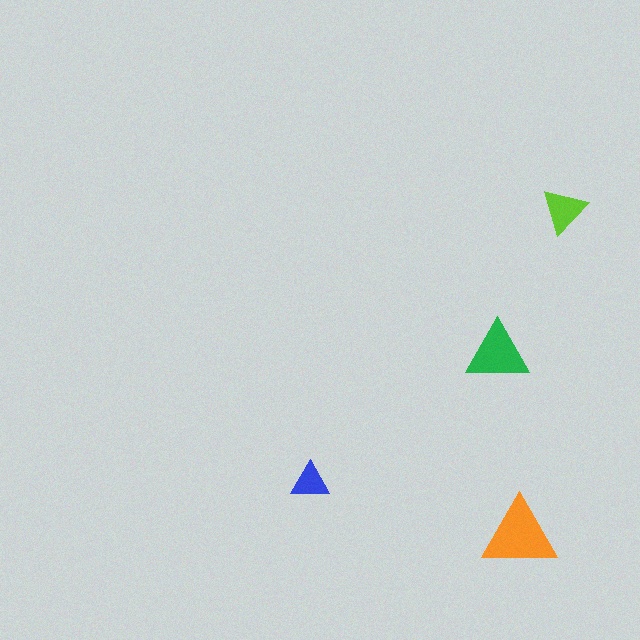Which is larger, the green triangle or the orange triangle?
The orange one.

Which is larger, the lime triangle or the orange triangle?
The orange one.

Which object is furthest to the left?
The blue triangle is leftmost.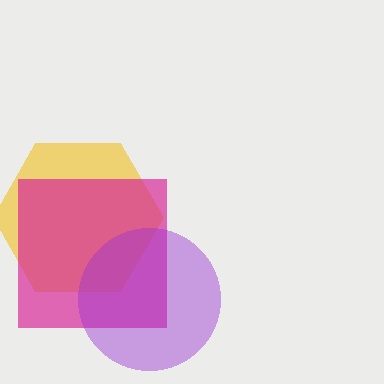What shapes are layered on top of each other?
The layered shapes are: a yellow hexagon, a magenta square, a purple circle.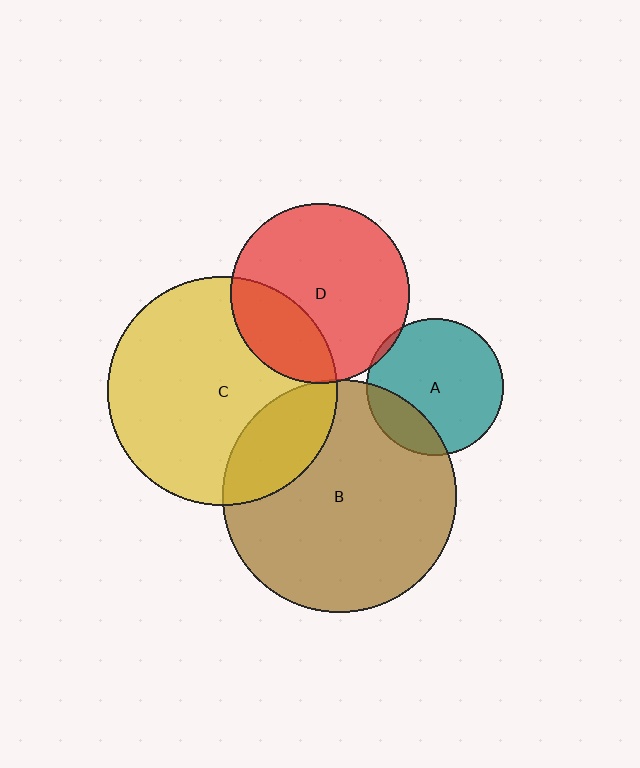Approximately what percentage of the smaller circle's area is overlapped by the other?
Approximately 25%.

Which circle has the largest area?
Circle B (brown).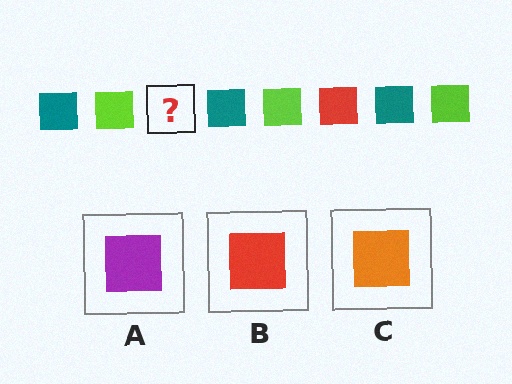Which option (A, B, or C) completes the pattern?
B.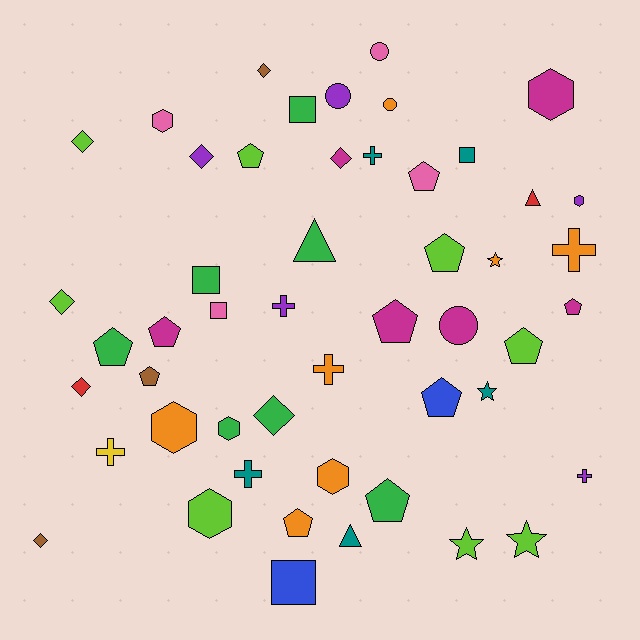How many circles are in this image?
There are 4 circles.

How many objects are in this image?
There are 50 objects.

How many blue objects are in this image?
There are 2 blue objects.